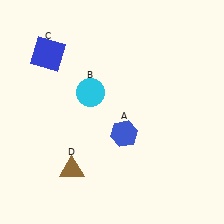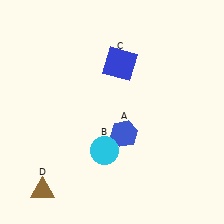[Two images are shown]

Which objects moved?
The objects that moved are: the cyan circle (B), the blue square (C), the brown triangle (D).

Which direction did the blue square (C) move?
The blue square (C) moved right.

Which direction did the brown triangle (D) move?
The brown triangle (D) moved left.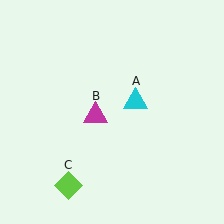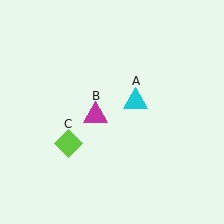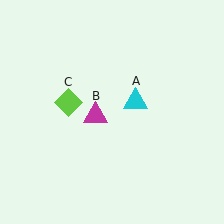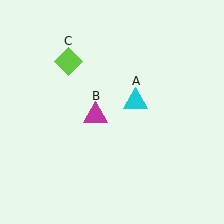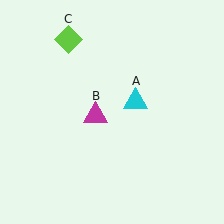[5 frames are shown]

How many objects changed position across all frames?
1 object changed position: lime diamond (object C).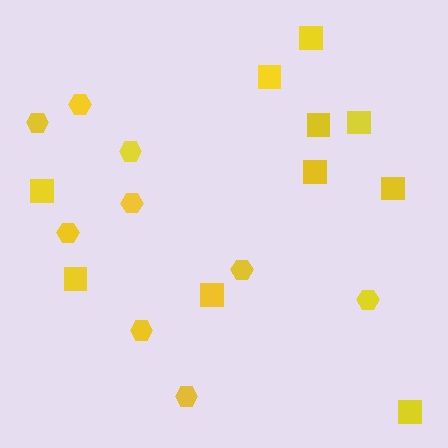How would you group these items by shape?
There are 2 groups: one group of hexagons (9) and one group of squares (10).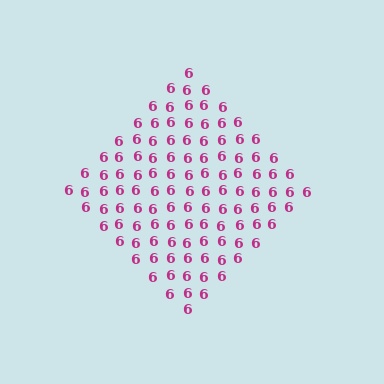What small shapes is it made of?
It is made of small digit 6's.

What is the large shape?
The large shape is a diamond.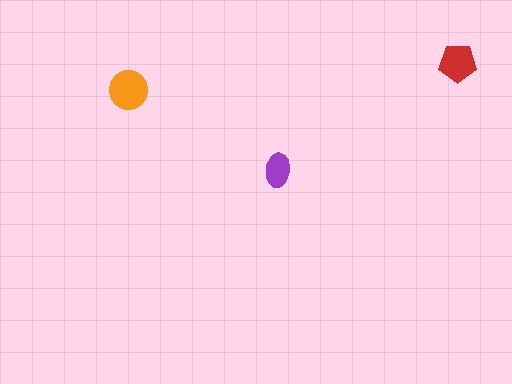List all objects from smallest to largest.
The purple ellipse, the red pentagon, the orange circle.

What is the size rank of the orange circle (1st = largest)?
1st.